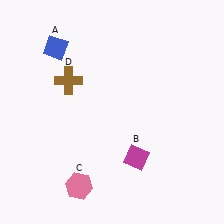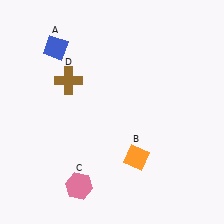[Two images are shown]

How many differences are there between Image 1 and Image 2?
There is 1 difference between the two images.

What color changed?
The diamond (B) changed from magenta in Image 1 to orange in Image 2.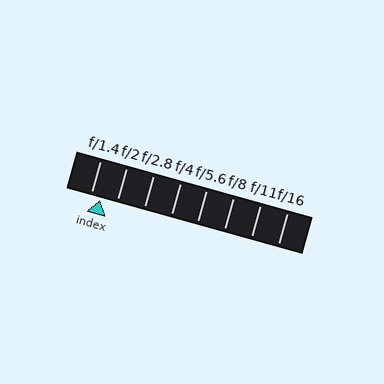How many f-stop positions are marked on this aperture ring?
There are 8 f-stop positions marked.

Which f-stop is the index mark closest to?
The index mark is closest to f/1.4.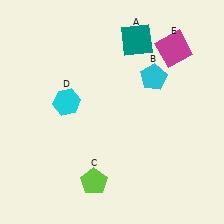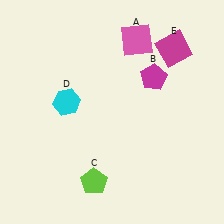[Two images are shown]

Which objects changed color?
A changed from teal to pink. B changed from cyan to magenta.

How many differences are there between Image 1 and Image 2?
There are 2 differences between the two images.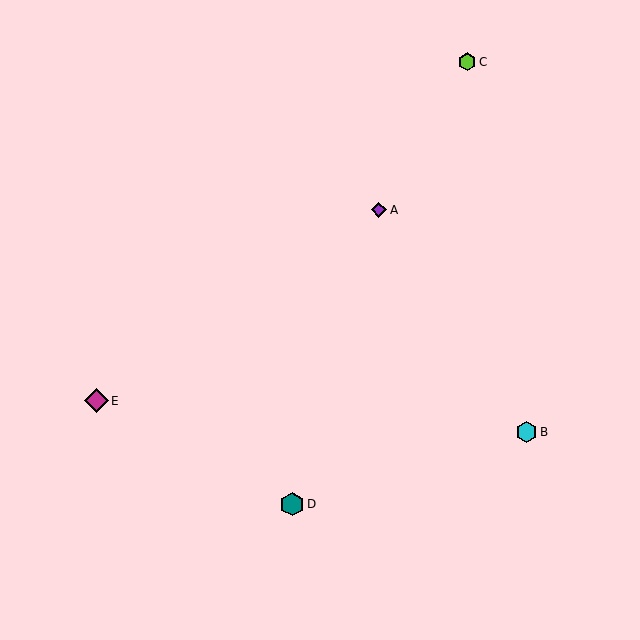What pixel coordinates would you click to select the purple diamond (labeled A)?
Click at (379, 210) to select the purple diamond A.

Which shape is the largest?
The magenta diamond (labeled E) is the largest.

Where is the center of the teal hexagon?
The center of the teal hexagon is at (292, 504).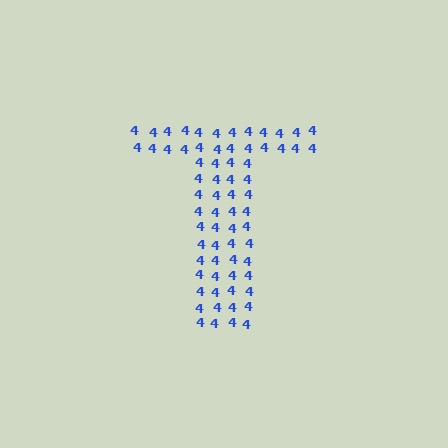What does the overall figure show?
The overall figure shows the letter T.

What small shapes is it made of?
It is made of small digit 4's.